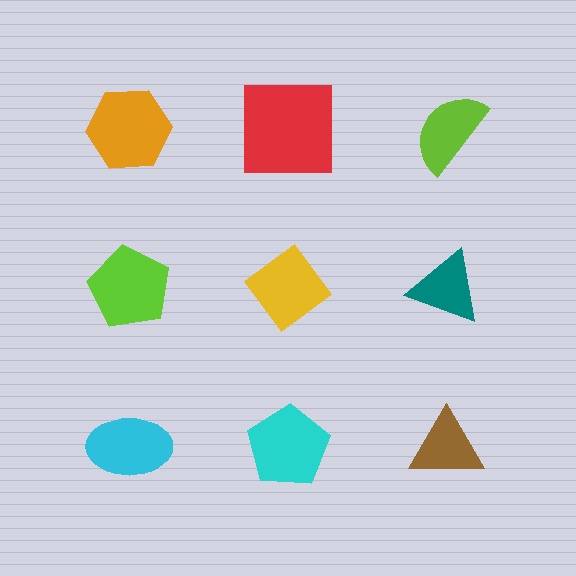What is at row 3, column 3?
A brown triangle.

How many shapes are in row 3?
3 shapes.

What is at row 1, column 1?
An orange hexagon.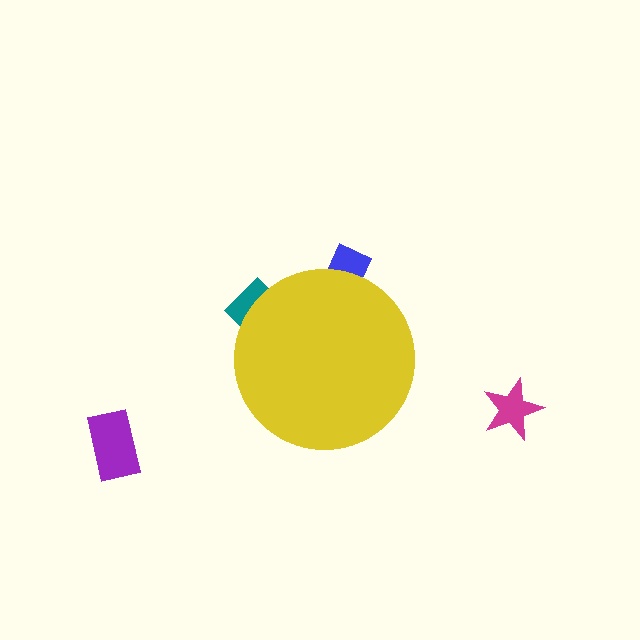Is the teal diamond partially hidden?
Yes, the teal diamond is partially hidden behind the yellow circle.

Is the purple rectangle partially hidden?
No, the purple rectangle is fully visible.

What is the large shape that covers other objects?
A yellow circle.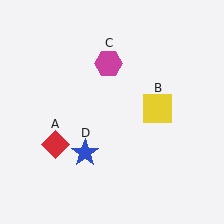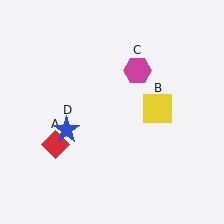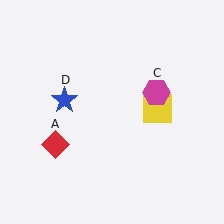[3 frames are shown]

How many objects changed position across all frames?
2 objects changed position: magenta hexagon (object C), blue star (object D).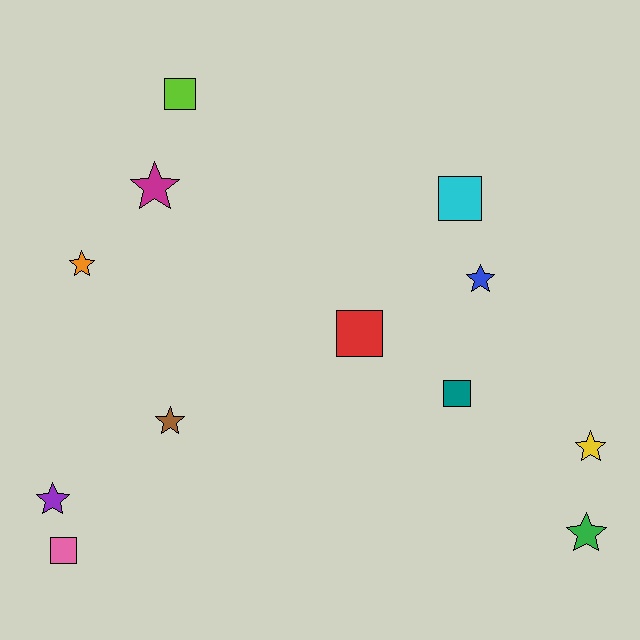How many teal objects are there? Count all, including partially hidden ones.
There is 1 teal object.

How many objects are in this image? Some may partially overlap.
There are 12 objects.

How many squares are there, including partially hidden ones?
There are 5 squares.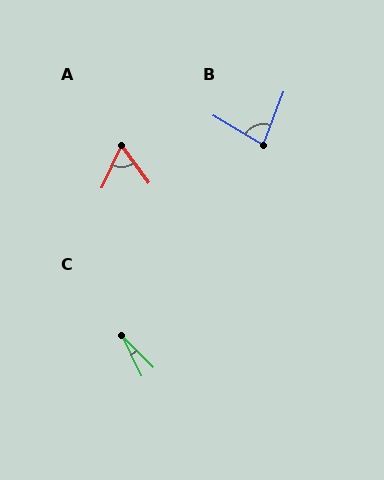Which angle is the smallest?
C, at approximately 20 degrees.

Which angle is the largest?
B, at approximately 80 degrees.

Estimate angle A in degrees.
Approximately 61 degrees.